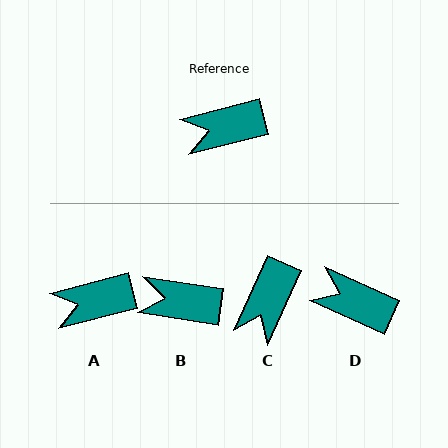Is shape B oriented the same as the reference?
No, it is off by about 23 degrees.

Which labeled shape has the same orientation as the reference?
A.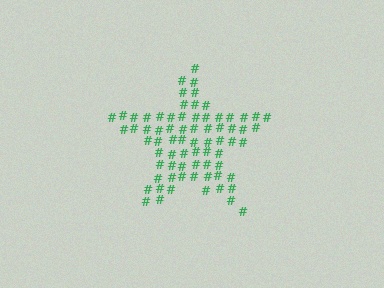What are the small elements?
The small elements are hash symbols.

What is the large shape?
The large shape is a star.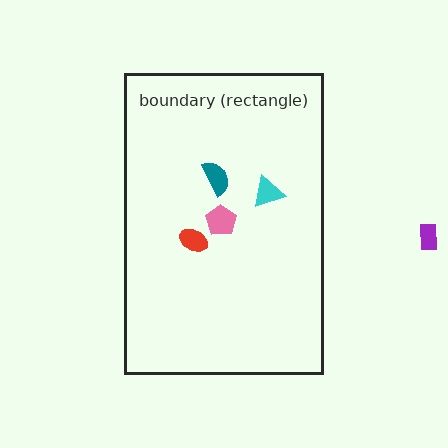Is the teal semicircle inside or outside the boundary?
Inside.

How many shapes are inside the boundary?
4 inside, 1 outside.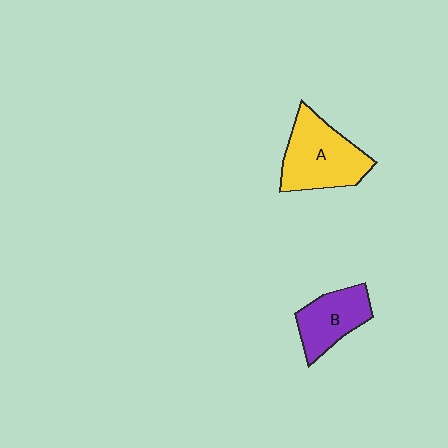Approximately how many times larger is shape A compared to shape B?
Approximately 1.4 times.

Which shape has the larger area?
Shape A (yellow).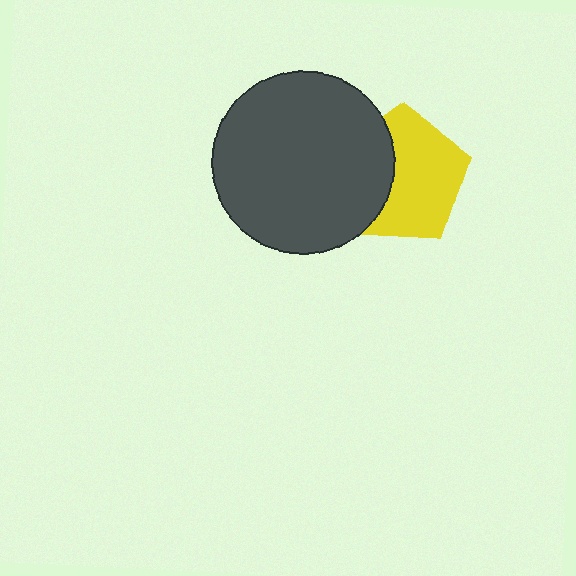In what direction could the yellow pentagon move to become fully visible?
The yellow pentagon could move right. That would shift it out from behind the dark gray circle entirely.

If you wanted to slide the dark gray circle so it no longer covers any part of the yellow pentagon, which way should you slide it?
Slide it left — that is the most direct way to separate the two shapes.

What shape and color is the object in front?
The object in front is a dark gray circle.